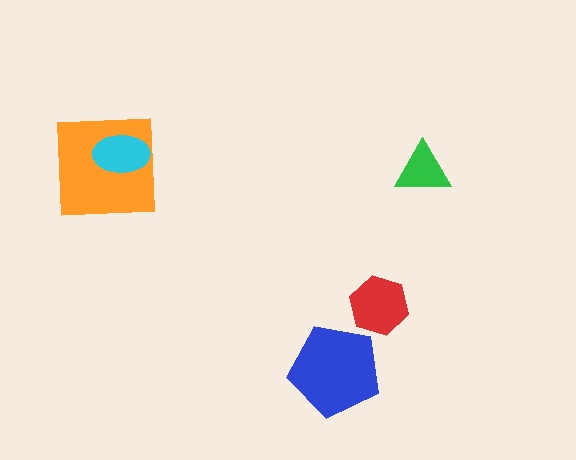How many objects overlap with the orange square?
1 object overlaps with the orange square.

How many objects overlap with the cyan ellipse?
1 object overlaps with the cyan ellipse.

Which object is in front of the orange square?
The cyan ellipse is in front of the orange square.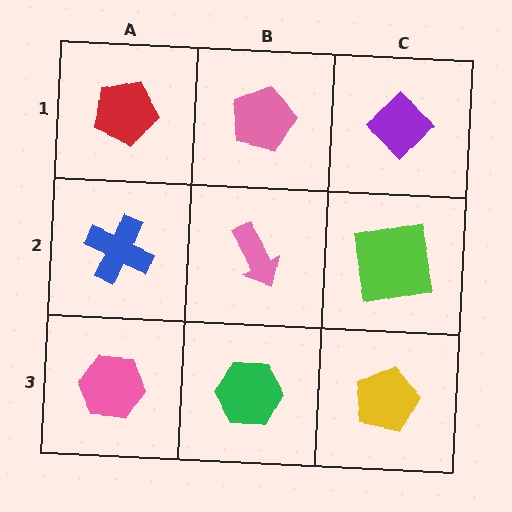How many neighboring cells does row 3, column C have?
2.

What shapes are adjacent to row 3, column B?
A pink arrow (row 2, column B), a pink hexagon (row 3, column A), a yellow pentagon (row 3, column C).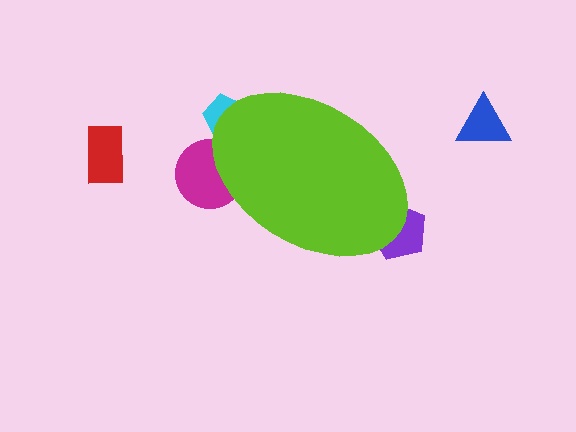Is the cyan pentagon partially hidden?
Yes, the cyan pentagon is partially hidden behind the lime ellipse.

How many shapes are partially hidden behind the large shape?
3 shapes are partially hidden.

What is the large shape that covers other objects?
A lime ellipse.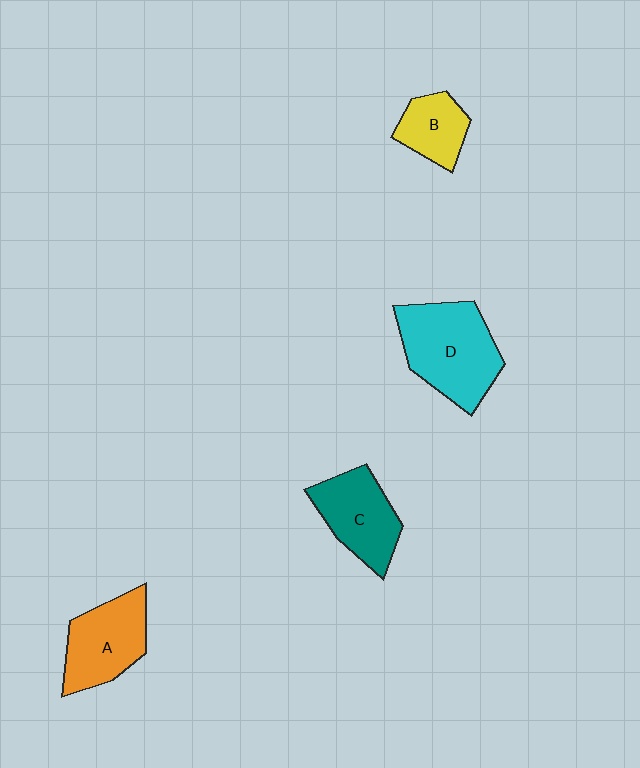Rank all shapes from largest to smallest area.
From largest to smallest: D (cyan), A (orange), C (teal), B (yellow).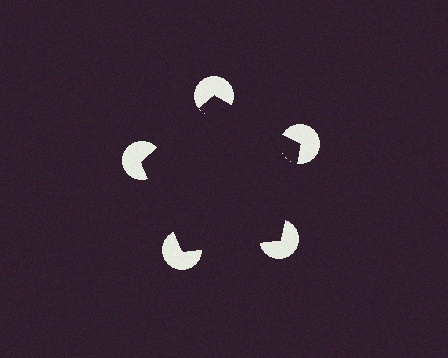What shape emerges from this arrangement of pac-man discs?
An illusory pentagon — its edges are inferred from the aligned wedge cuts in the pac-man discs, not physically drawn.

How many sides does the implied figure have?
5 sides.